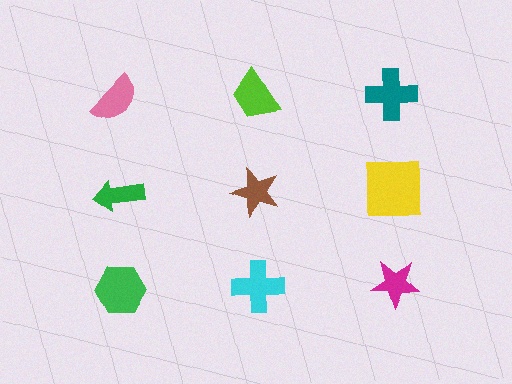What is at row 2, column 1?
A green arrow.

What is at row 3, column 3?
A magenta star.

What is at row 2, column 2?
A brown star.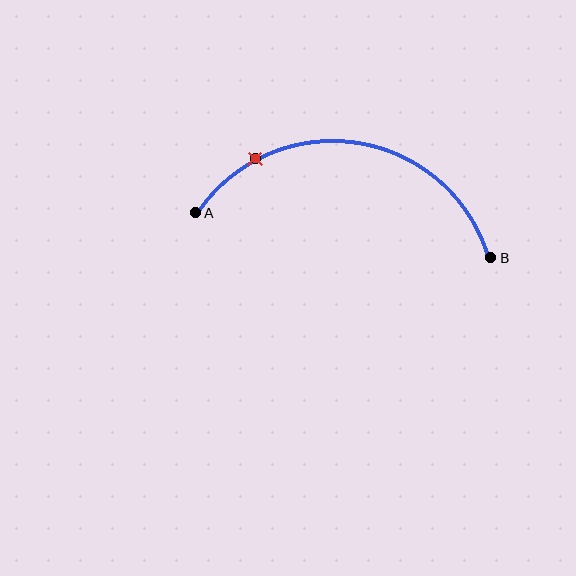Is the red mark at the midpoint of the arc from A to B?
No. The red mark lies on the arc but is closer to endpoint A. The arc midpoint would be at the point on the curve equidistant along the arc from both A and B.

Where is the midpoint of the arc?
The arc midpoint is the point on the curve farthest from the straight line joining A and B. It sits above that line.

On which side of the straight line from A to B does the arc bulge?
The arc bulges above the straight line connecting A and B.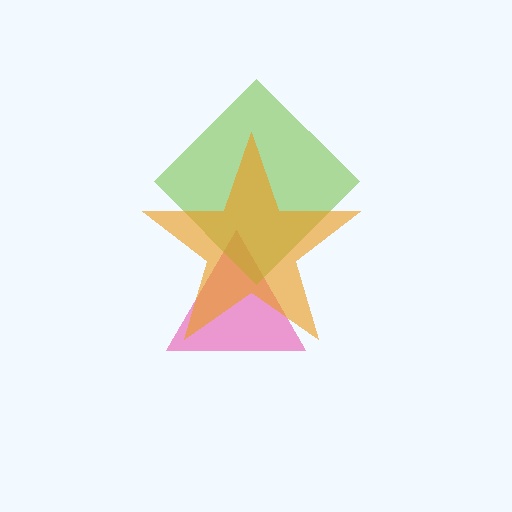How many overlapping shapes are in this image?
There are 3 overlapping shapes in the image.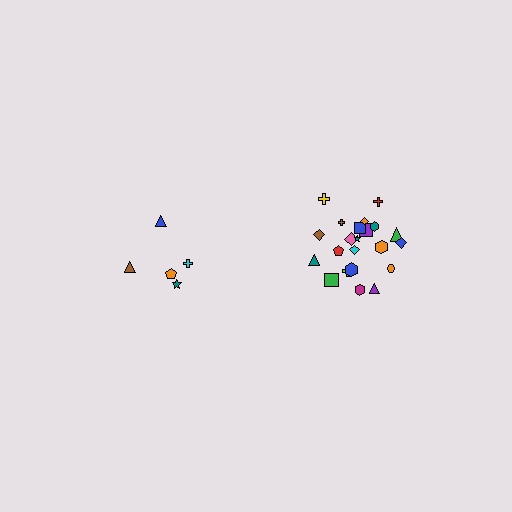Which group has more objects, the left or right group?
The right group.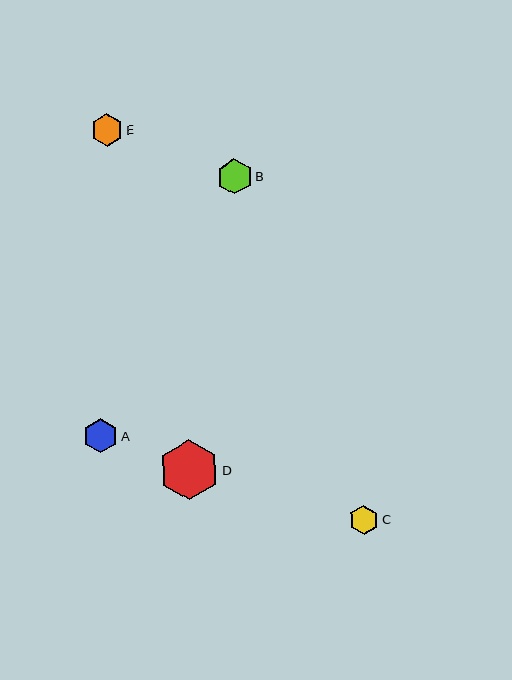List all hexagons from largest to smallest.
From largest to smallest: D, B, A, E, C.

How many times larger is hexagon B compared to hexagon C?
Hexagon B is approximately 1.2 times the size of hexagon C.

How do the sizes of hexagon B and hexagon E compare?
Hexagon B and hexagon E are approximately the same size.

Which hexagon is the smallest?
Hexagon C is the smallest with a size of approximately 29 pixels.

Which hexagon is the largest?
Hexagon D is the largest with a size of approximately 60 pixels.